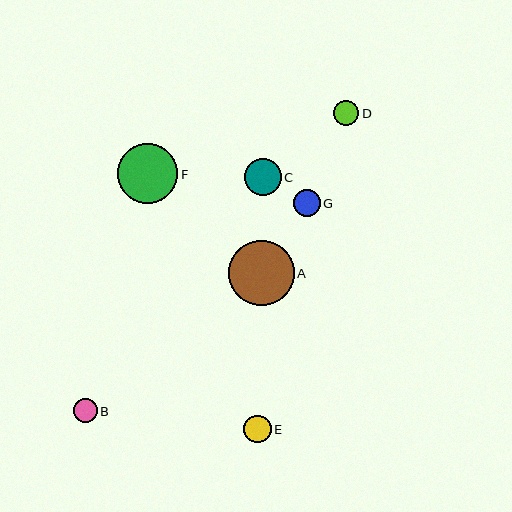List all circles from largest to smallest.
From largest to smallest: A, F, C, E, G, D, B.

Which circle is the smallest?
Circle B is the smallest with a size of approximately 24 pixels.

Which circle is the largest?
Circle A is the largest with a size of approximately 65 pixels.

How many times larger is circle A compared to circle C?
Circle A is approximately 1.8 times the size of circle C.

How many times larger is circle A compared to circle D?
Circle A is approximately 2.6 times the size of circle D.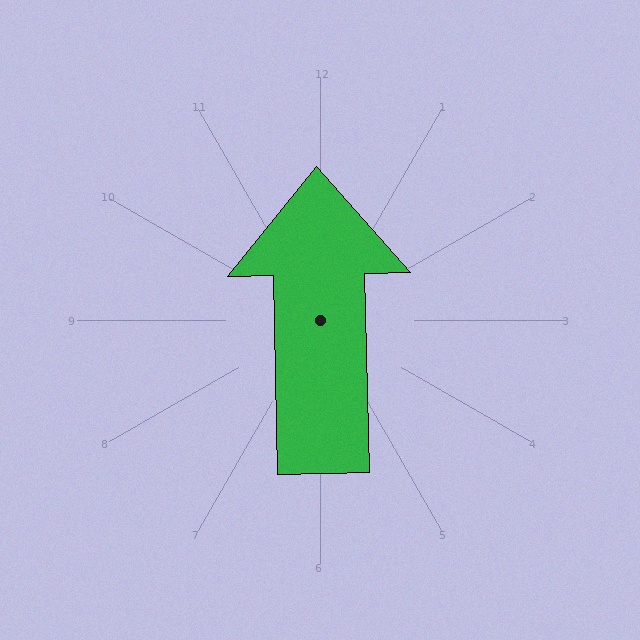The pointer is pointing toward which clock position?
Roughly 12 o'clock.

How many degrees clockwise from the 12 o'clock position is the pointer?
Approximately 359 degrees.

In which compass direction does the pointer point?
North.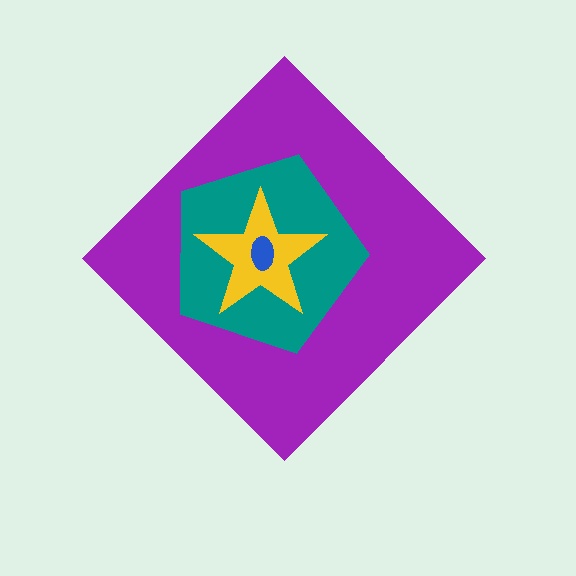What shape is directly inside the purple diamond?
The teal pentagon.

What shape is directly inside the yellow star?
The blue ellipse.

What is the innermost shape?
The blue ellipse.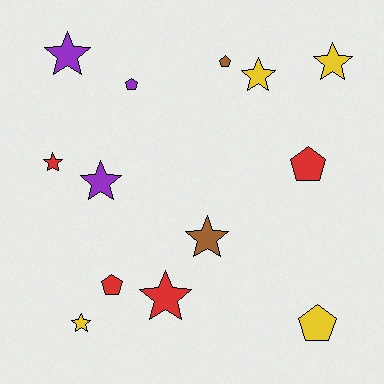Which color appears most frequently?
Yellow, with 4 objects.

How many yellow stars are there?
There are 3 yellow stars.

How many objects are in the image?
There are 13 objects.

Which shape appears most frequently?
Star, with 8 objects.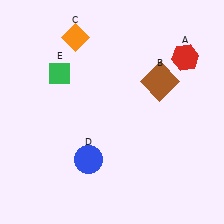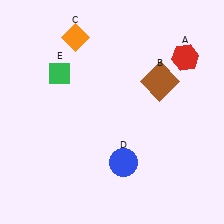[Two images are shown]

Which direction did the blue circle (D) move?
The blue circle (D) moved right.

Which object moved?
The blue circle (D) moved right.